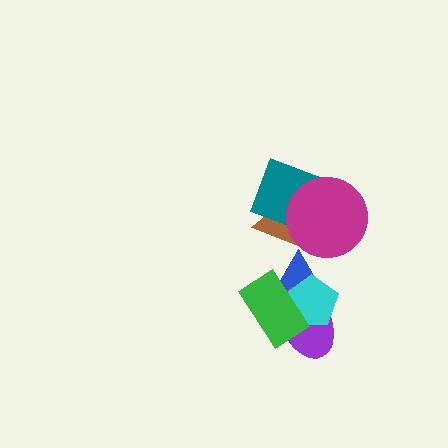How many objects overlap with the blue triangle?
4 objects overlap with the blue triangle.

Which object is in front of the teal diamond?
The magenta circle is in front of the teal diamond.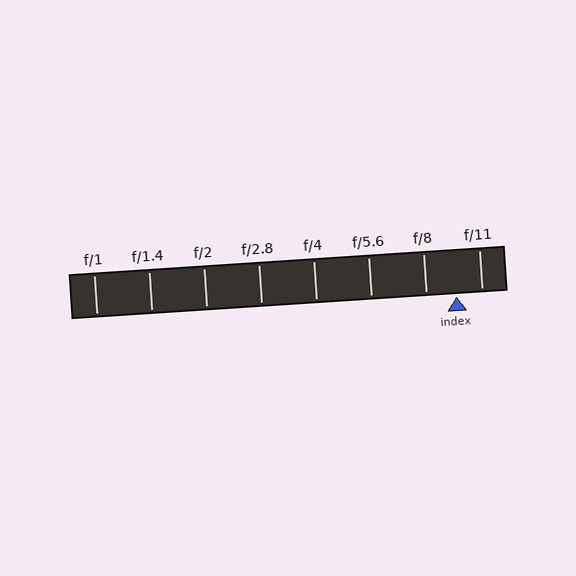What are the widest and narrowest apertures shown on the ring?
The widest aperture shown is f/1 and the narrowest is f/11.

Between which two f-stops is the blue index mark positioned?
The index mark is between f/8 and f/11.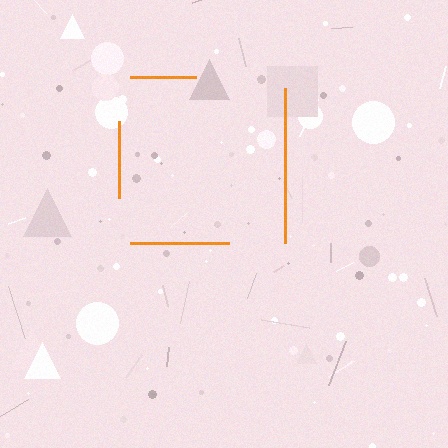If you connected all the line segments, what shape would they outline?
They would outline a square.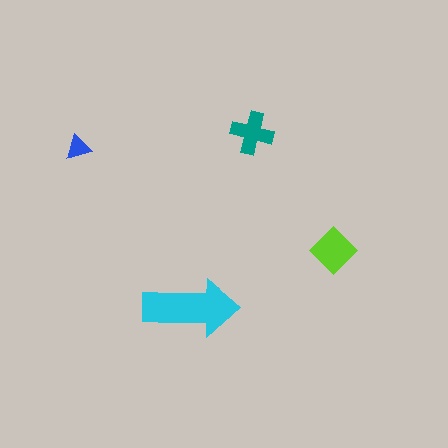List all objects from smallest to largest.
The blue triangle, the teal cross, the lime diamond, the cyan arrow.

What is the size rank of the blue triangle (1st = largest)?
4th.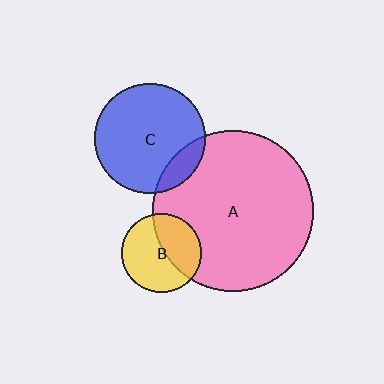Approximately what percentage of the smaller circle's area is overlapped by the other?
Approximately 40%.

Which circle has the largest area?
Circle A (pink).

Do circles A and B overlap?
Yes.